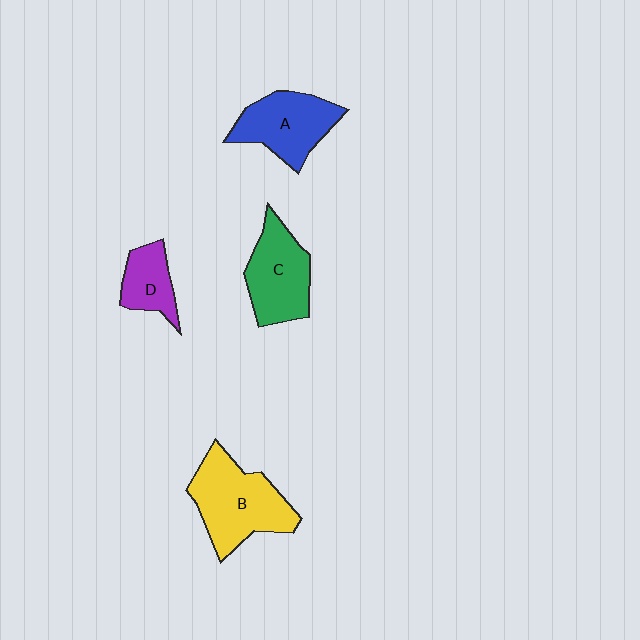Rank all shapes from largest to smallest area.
From largest to smallest: B (yellow), C (green), A (blue), D (purple).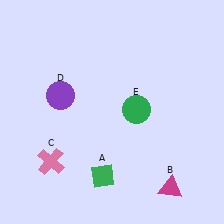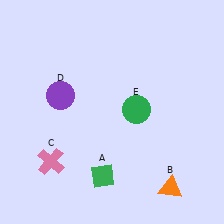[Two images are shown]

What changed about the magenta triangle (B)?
In Image 1, B is magenta. In Image 2, it changed to orange.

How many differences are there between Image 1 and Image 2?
There is 1 difference between the two images.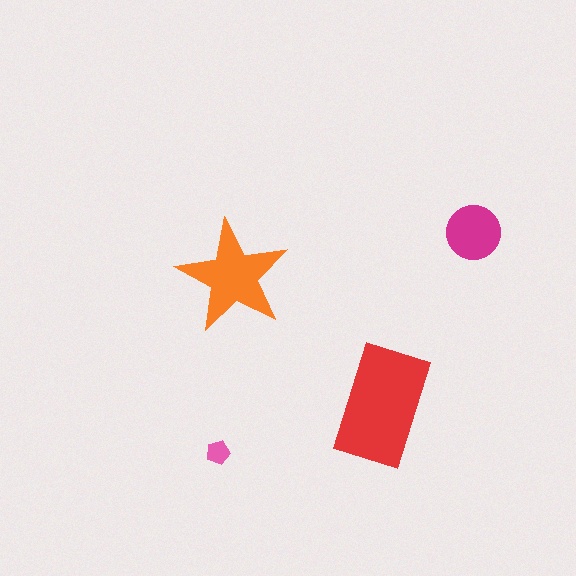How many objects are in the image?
There are 4 objects in the image.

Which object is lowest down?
The pink pentagon is bottommost.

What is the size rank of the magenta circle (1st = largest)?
3rd.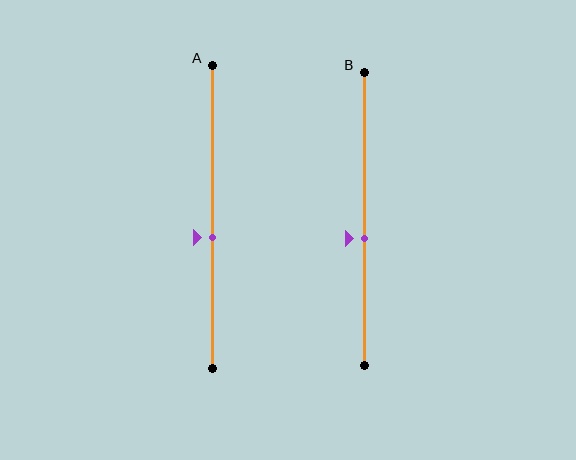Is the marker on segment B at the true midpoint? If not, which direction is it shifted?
No, the marker on segment B is shifted downward by about 7% of the segment length.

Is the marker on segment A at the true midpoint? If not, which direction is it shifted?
No, the marker on segment A is shifted downward by about 7% of the segment length.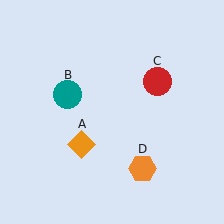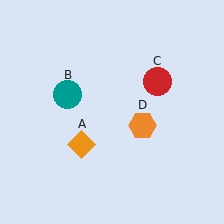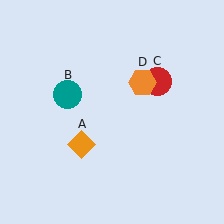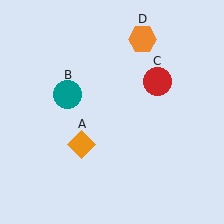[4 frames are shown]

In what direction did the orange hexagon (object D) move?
The orange hexagon (object D) moved up.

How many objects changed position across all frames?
1 object changed position: orange hexagon (object D).